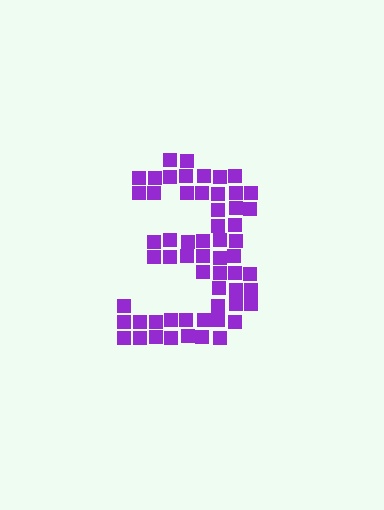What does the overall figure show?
The overall figure shows the digit 3.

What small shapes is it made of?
It is made of small squares.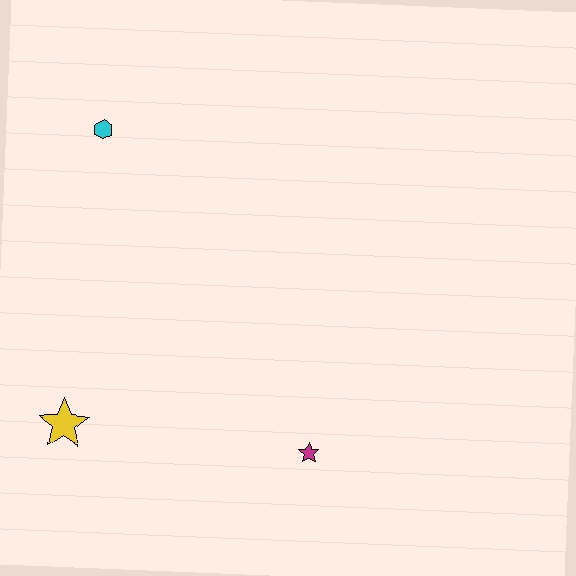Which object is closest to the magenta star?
The yellow star is closest to the magenta star.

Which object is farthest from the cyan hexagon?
The magenta star is farthest from the cyan hexagon.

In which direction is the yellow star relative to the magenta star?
The yellow star is to the left of the magenta star.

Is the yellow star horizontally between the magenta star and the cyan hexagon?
No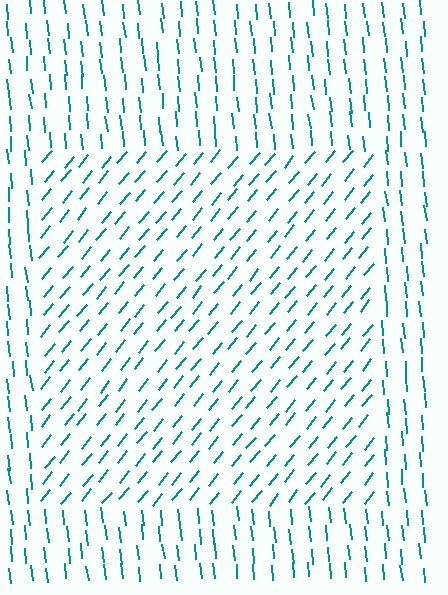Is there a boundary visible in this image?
Yes, there is a texture boundary formed by a change in line orientation.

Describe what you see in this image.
The image is filled with small teal line segments. A rectangle region in the image has lines oriented differently from the surrounding lines, creating a visible texture boundary.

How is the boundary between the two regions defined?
The boundary is defined purely by a change in line orientation (approximately 45 degrees difference). All lines are the same color and thickness.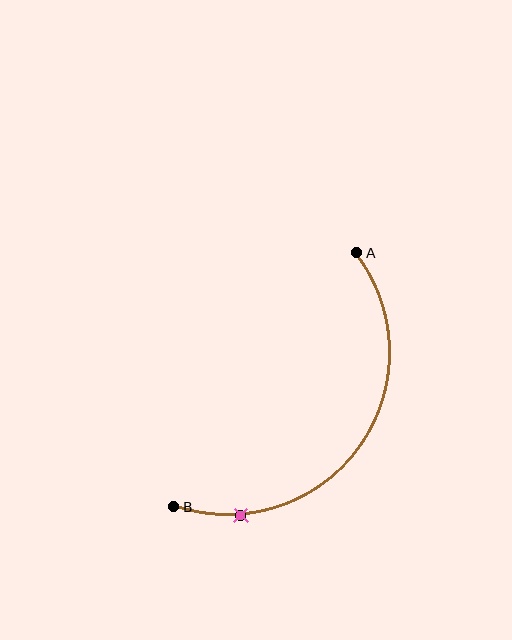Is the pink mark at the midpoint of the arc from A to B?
No. The pink mark lies on the arc but is closer to endpoint B. The arc midpoint would be at the point on the curve equidistant along the arc from both A and B.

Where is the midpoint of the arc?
The arc midpoint is the point on the curve farthest from the straight line joining A and B. It sits below and to the right of that line.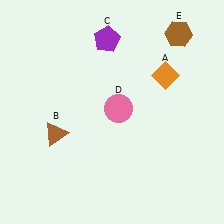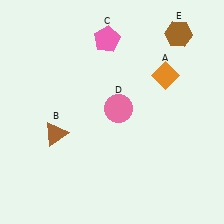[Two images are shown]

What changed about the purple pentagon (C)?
In Image 1, C is purple. In Image 2, it changed to pink.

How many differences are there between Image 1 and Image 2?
There is 1 difference between the two images.